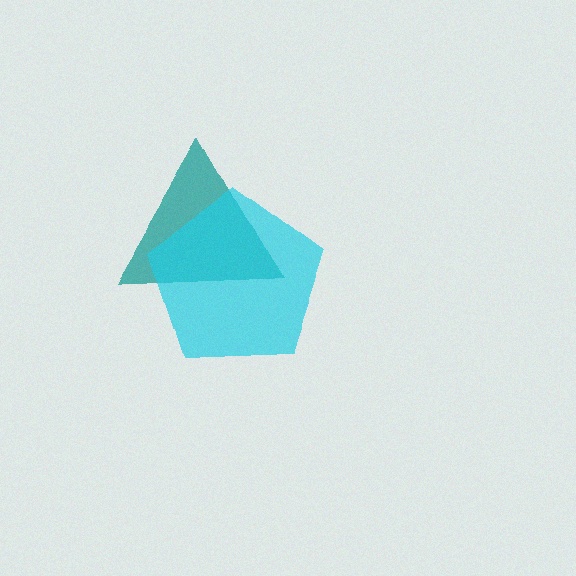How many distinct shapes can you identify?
There are 2 distinct shapes: a teal triangle, a cyan pentagon.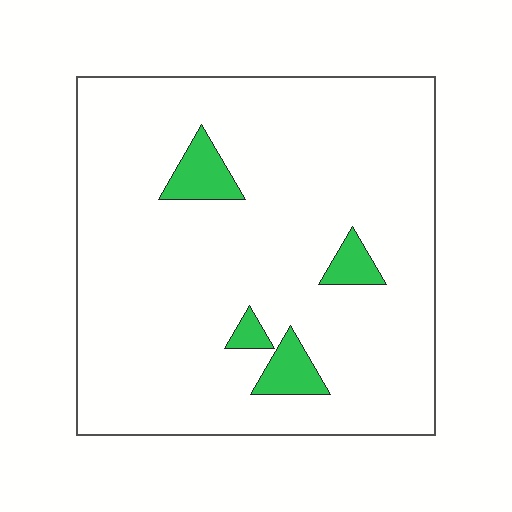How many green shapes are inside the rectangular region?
4.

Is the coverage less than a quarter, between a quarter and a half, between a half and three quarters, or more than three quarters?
Less than a quarter.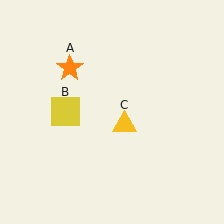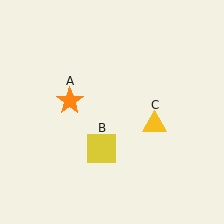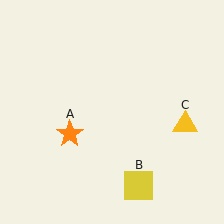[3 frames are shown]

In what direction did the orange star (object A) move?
The orange star (object A) moved down.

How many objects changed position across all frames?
3 objects changed position: orange star (object A), yellow square (object B), yellow triangle (object C).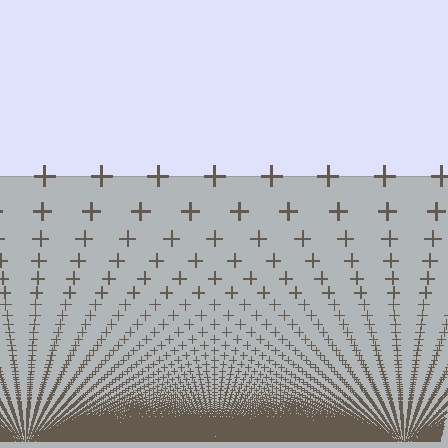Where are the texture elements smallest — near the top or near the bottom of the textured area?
Near the bottom.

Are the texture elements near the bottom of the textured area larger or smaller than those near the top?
Smaller. The gradient is inverted — elements near the bottom are smaller and denser.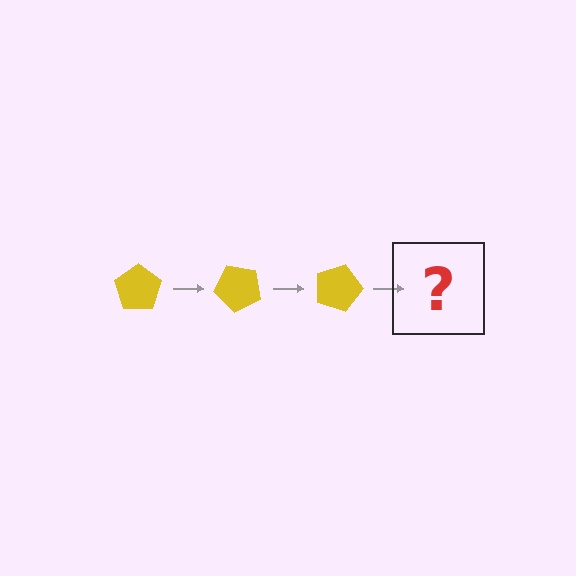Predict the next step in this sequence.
The next step is a yellow pentagon rotated 135 degrees.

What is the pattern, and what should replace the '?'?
The pattern is that the pentagon rotates 45 degrees each step. The '?' should be a yellow pentagon rotated 135 degrees.